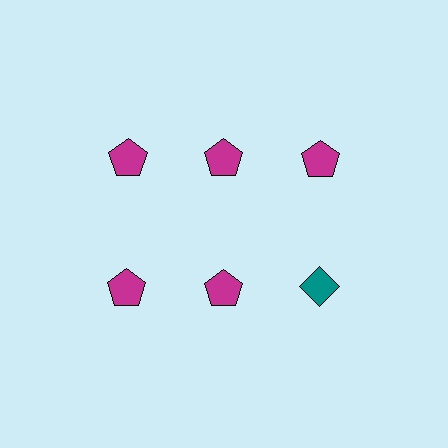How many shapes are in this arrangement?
There are 6 shapes arranged in a grid pattern.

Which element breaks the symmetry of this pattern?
The teal diamond in the second row, center column breaks the symmetry. All other shapes are magenta pentagons.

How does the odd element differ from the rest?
It differs in both color (teal instead of magenta) and shape (diamond instead of pentagon).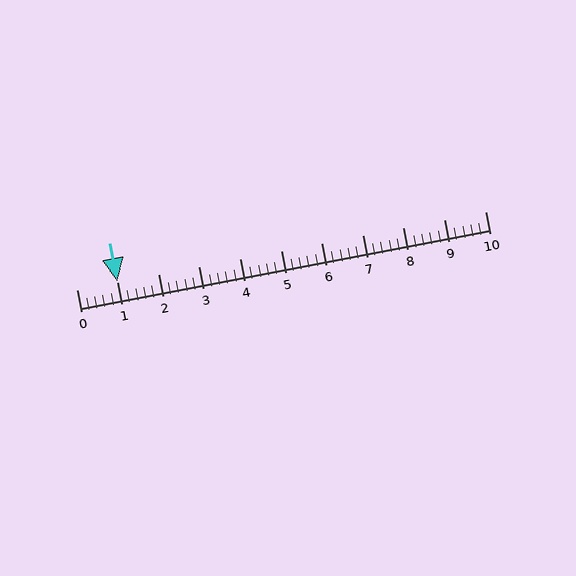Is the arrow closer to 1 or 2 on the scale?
The arrow is closer to 1.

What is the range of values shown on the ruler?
The ruler shows values from 0 to 10.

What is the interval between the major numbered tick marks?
The major tick marks are spaced 1 units apart.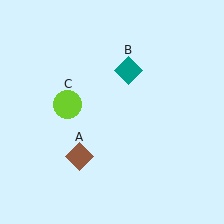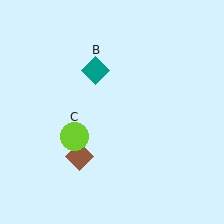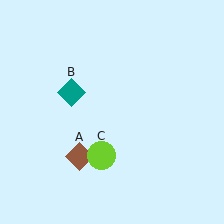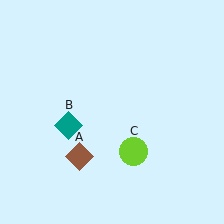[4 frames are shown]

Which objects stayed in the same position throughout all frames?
Brown diamond (object A) remained stationary.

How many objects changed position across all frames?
2 objects changed position: teal diamond (object B), lime circle (object C).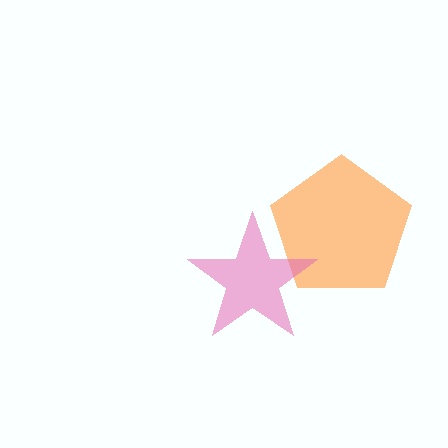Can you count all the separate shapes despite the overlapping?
Yes, there are 2 separate shapes.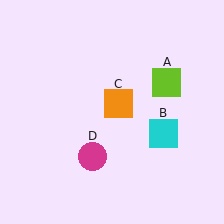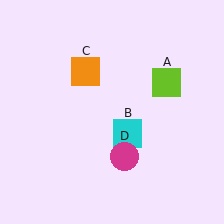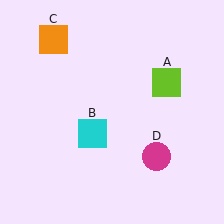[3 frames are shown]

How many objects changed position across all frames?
3 objects changed position: cyan square (object B), orange square (object C), magenta circle (object D).